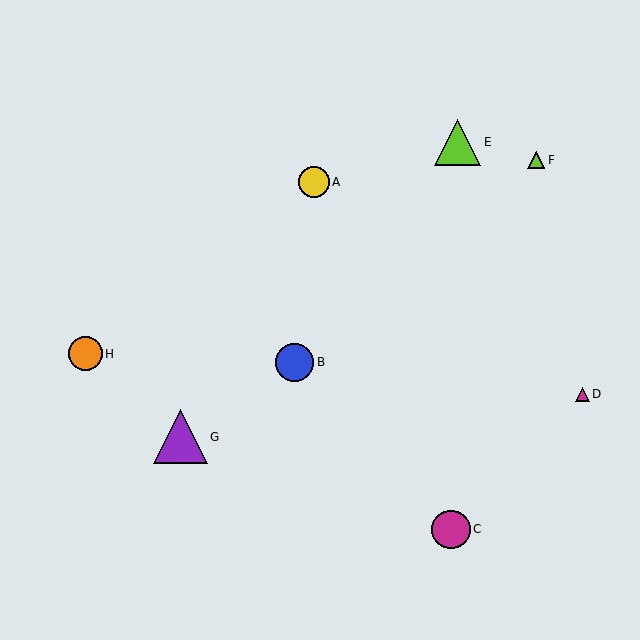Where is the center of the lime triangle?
The center of the lime triangle is at (457, 142).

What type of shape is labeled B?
Shape B is a blue circle.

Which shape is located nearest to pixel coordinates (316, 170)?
The yellow circle (labeled A) at (314, 182) is nearest to that location.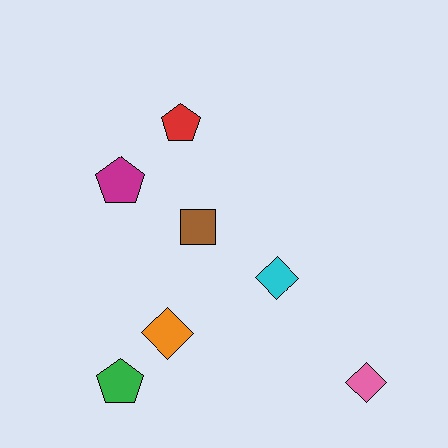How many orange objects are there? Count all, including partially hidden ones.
There is 1 orange object.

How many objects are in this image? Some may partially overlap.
There are 7 objects.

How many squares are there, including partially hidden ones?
There is 1 square.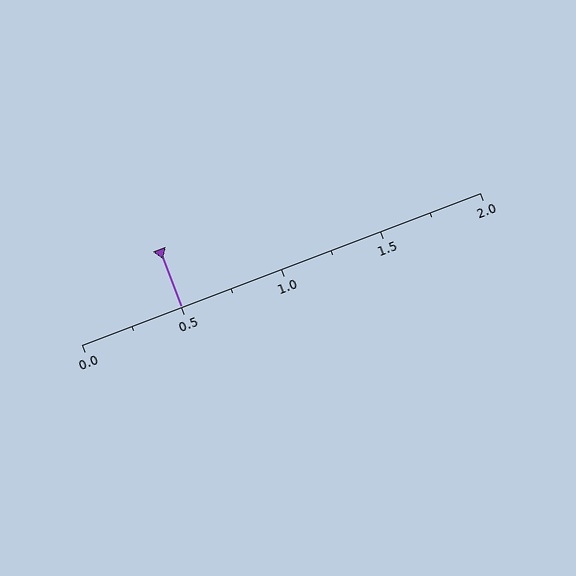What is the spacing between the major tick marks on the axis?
The major ticks are spaced 0.5 apart.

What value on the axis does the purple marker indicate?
The marker indicates approximately 0.5.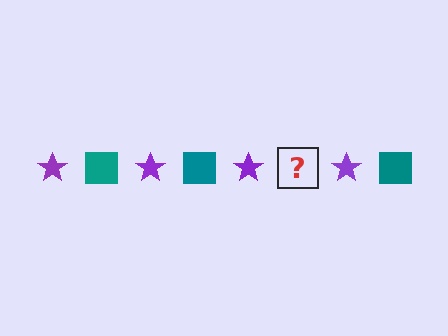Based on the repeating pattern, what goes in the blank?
The blank should be a teal square.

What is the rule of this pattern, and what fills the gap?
The rule is that the pattern alternates between purple star and teal square. The gap should be filled with a teal square.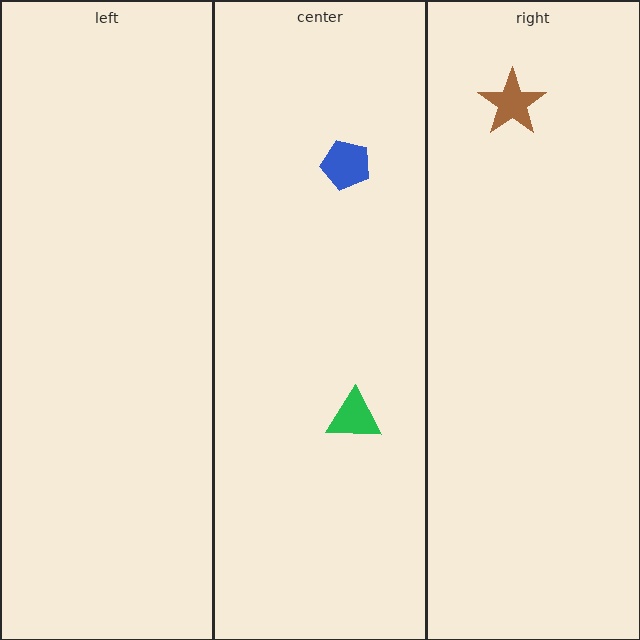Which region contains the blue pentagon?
The center region.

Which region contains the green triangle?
The center region.